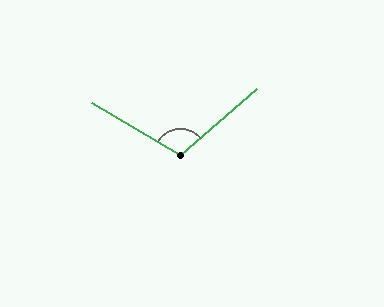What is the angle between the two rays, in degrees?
Approximately 108 degrees.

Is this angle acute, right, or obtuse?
It is obtuse.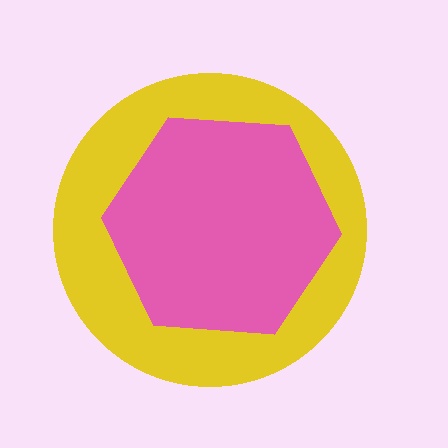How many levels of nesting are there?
2.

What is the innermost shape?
The pink hexagon.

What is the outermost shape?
The yellow circle.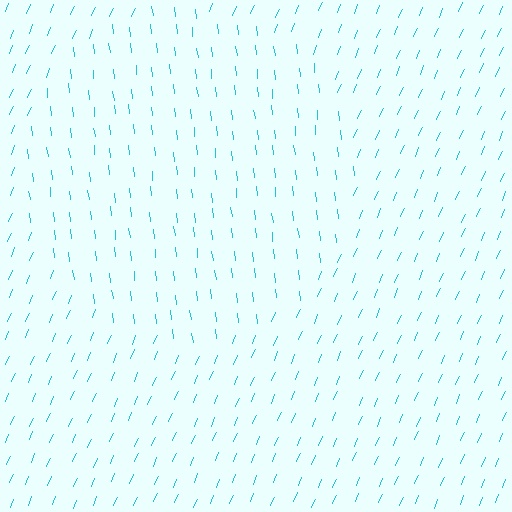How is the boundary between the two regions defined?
The boundary is defined purely by a change in line orientation (approximately 30 degrees difference). All lines are the same color and thickness.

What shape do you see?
I see a circle.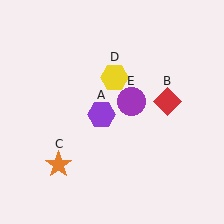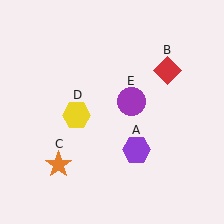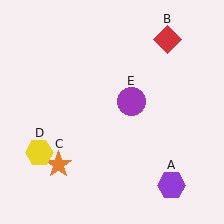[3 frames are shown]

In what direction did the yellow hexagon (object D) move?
The yellow hexagon (object D) moved down and to the left.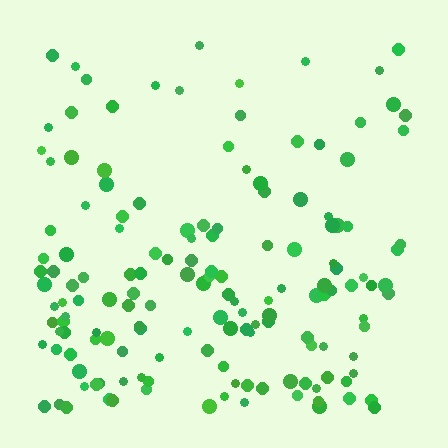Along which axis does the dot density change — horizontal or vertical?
Vertical.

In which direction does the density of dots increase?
From top to bottom, with the bottom side densest.